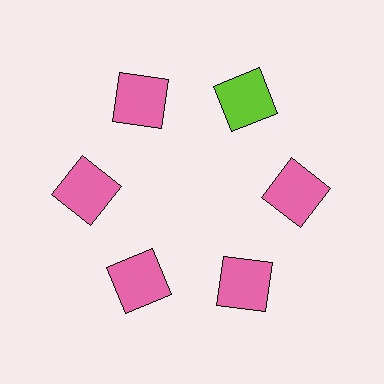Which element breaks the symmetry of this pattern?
The lime square at roughly the 1 o'clock position breaks the symmetry. All other shapes are pink squares.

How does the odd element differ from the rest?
It has a different color: lime instead of pink.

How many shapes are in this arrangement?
There are 6 shapes arranged in a ring pattern.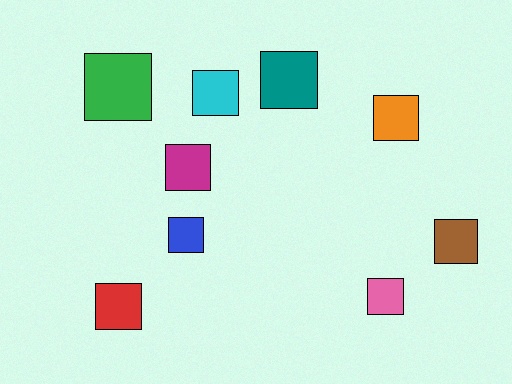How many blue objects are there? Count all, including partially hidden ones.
There is 1 blue object.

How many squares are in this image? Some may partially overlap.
There are 9 squares.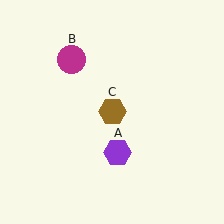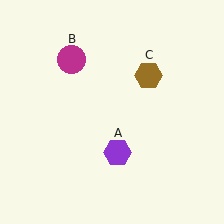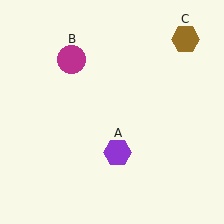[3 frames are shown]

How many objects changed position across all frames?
1 object changed position: brown hexagon (object C).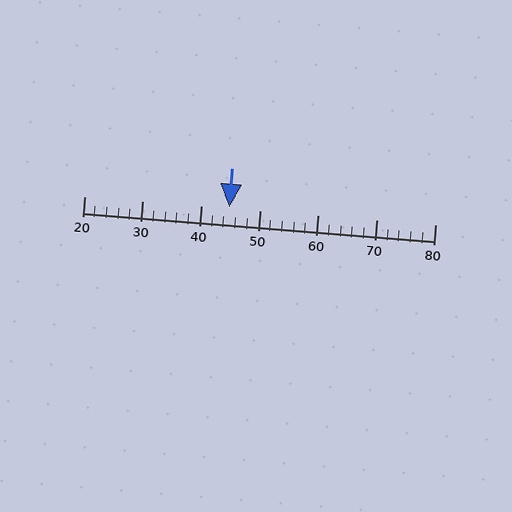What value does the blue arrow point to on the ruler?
The blue arrow points to approximately 45.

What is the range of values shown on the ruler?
The ruler shows values from 20 to 80.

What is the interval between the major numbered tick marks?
The major tick marks are spaced 10 units apart.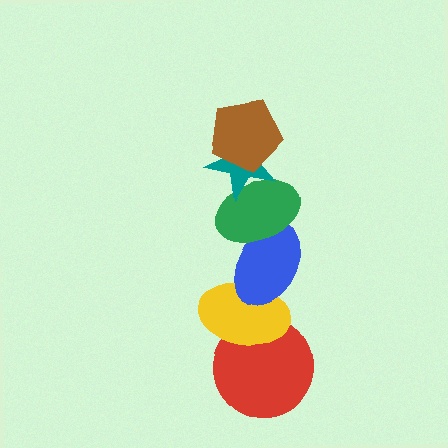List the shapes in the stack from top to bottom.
From top to bottom: the brown pentagon, the teal star, the green ellipse, the blue ellipse, the yellow ellipse, the red circle.